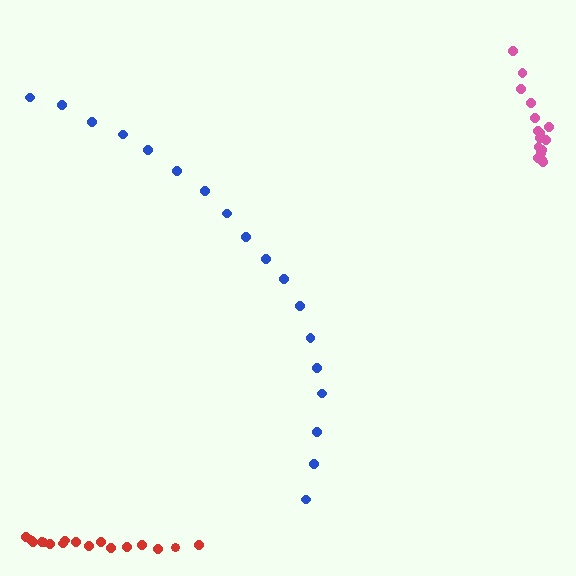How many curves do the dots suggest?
There are 3 distinct paths.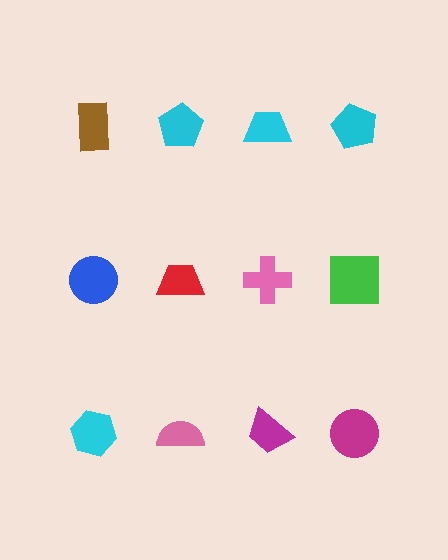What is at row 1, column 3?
A cyan trapezoid.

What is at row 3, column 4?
A magenta circle.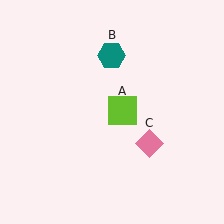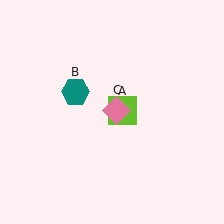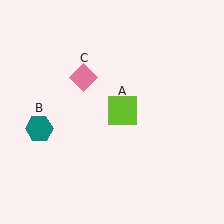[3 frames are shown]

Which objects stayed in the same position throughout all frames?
Lime square (object A) remained stationary.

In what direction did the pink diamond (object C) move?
The pink diamond (object C) moved up and to the left.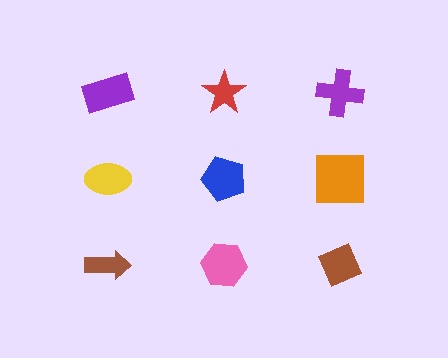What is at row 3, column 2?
A pink hexagon.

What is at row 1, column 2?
A red star.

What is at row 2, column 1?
A yellow ellipse.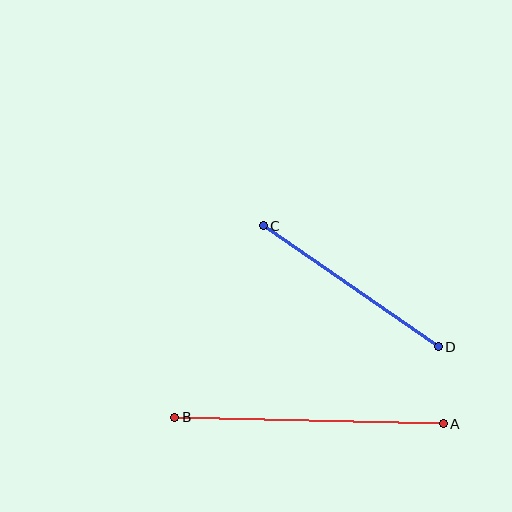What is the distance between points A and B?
The distance is approximately 269 pixels.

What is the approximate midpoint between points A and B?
The midpoint is at approximately (309, 421) pixels.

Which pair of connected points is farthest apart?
Points A and B are farthest apart.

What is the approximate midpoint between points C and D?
The midpoint is at approximately (351, 286) pixels.